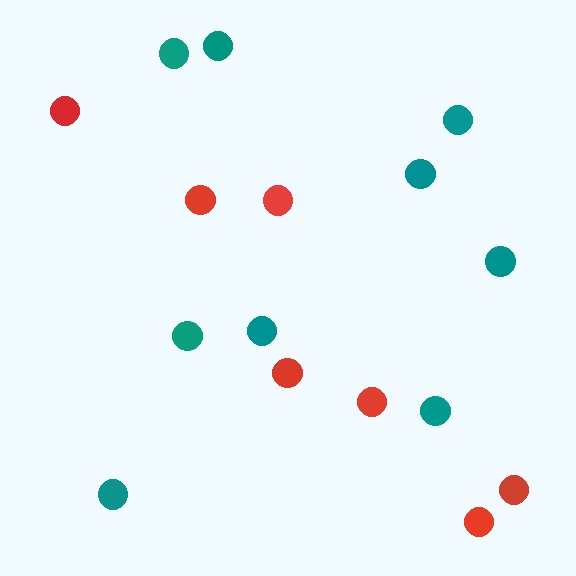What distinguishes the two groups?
There are 2 groups: one group of red circles (7) and one group of teal circles (9).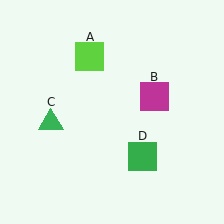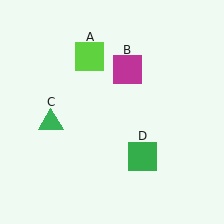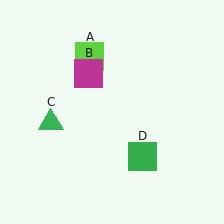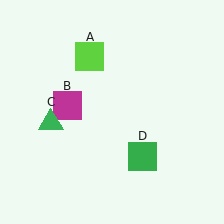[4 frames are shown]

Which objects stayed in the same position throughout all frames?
Lime square (object A) and green triangle (object C) and green square (object D) remained stationary.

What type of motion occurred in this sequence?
The magenta square (object B) rotated counterclockwise around the center of the scene.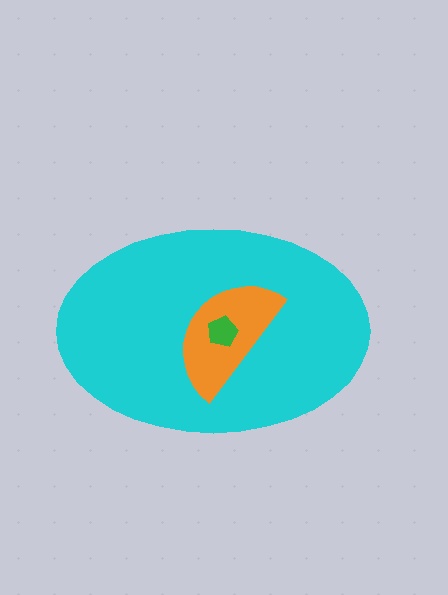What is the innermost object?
The green pentagon.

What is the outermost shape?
The cyan ellipse.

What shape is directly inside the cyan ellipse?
The orange semicircle.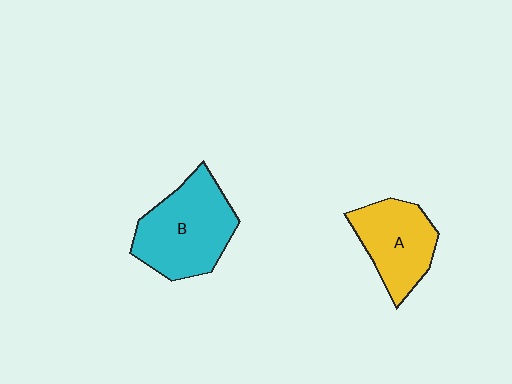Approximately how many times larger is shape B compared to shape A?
Approximately 1.3 times.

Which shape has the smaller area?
Shape A (yellow).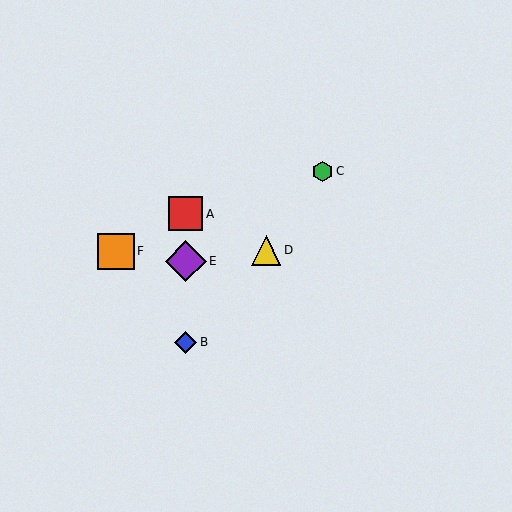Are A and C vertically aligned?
No, A is at x≈186 and C is at x≈322.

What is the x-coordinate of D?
Object D is at x≈266.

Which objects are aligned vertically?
Objects A, B, E are aligned vertically.